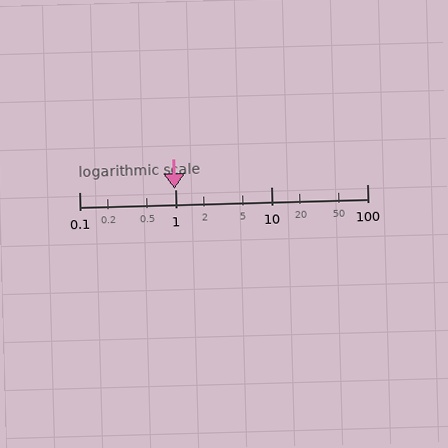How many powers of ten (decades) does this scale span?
The scale spans 3 decades, from 0.1 to 100.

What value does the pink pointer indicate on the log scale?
The pointer indicates approximately 0.98.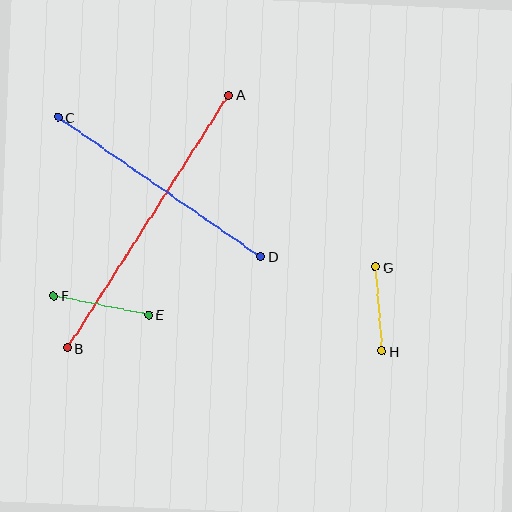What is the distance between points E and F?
The distance is approximately 97 pixels.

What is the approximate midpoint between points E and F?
The midpoint is at approximately (101, 305) pixels.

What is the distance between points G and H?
The distance is approximately 85 pixels.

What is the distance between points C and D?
The distance is approximately 246 pixels.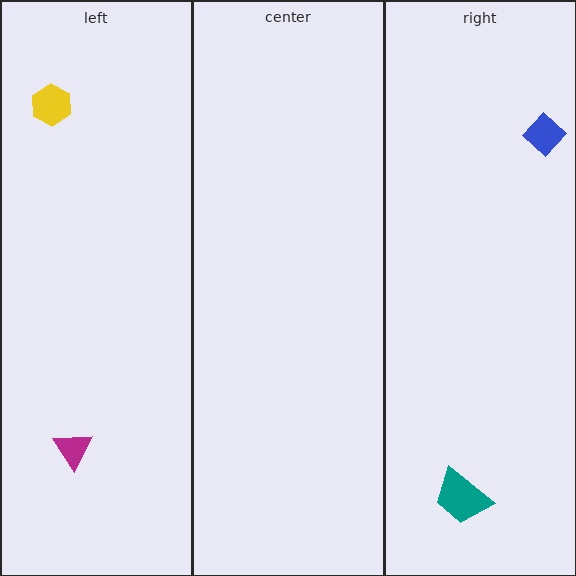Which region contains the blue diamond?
The right region.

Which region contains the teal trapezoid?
The right region.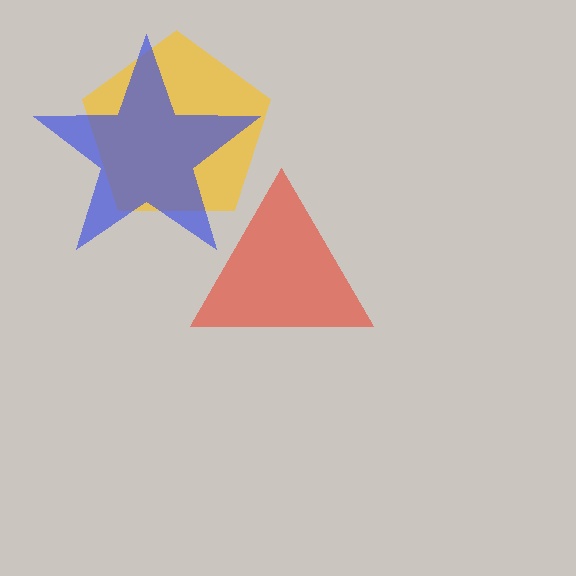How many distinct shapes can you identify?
There are 3 distinct shapes: a red triangle, a yellow pentagon, a blue star.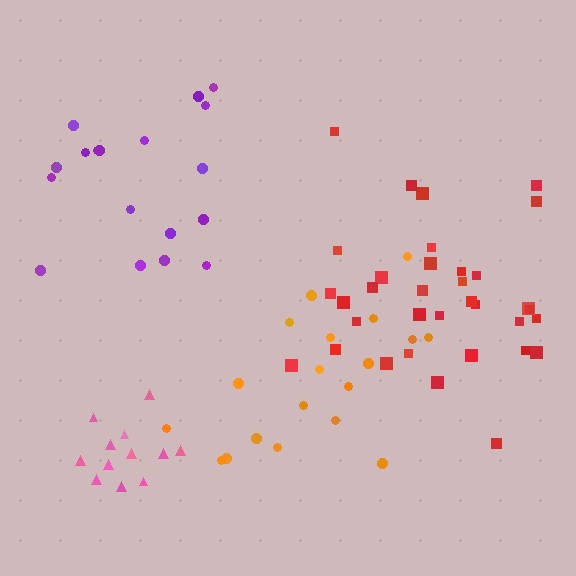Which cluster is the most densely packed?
Pink.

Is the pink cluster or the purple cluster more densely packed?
Pink.